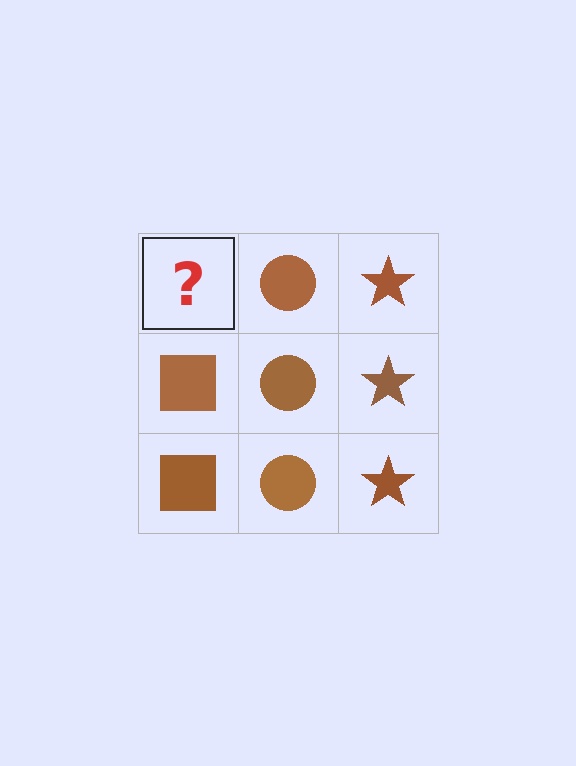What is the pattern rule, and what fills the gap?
The rule is that each column has a consistent shape. The gap should be filled with a brown square.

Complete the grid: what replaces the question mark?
The question mark should be replaced with a brown square.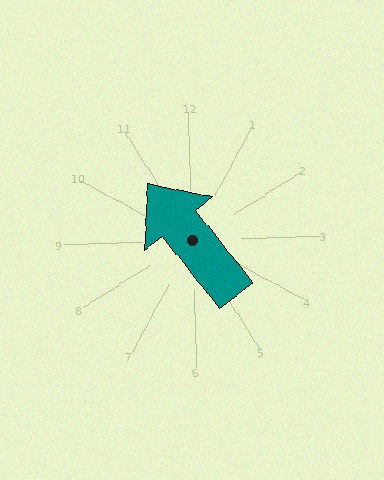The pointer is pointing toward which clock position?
Roughly 11 o'clock.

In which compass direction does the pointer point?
Northwest.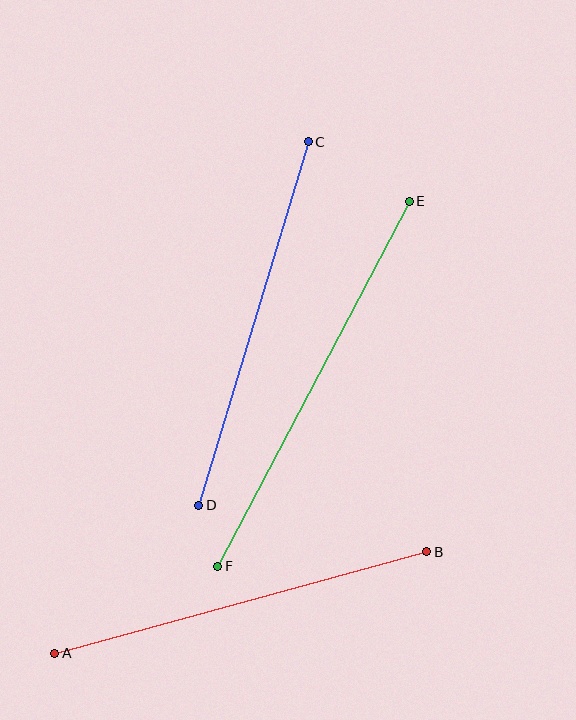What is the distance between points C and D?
The distance is approximately 380 pixels.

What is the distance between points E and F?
The distance is approximately 412 pixels.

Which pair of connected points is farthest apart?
Points E and F are farthest apart.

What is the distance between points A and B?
The distance is approximately 386 pixels.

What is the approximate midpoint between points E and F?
The midpoint is at approximately (313, 384) pixels.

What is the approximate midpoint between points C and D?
The midpoint is at approximately (254, 323) pixels.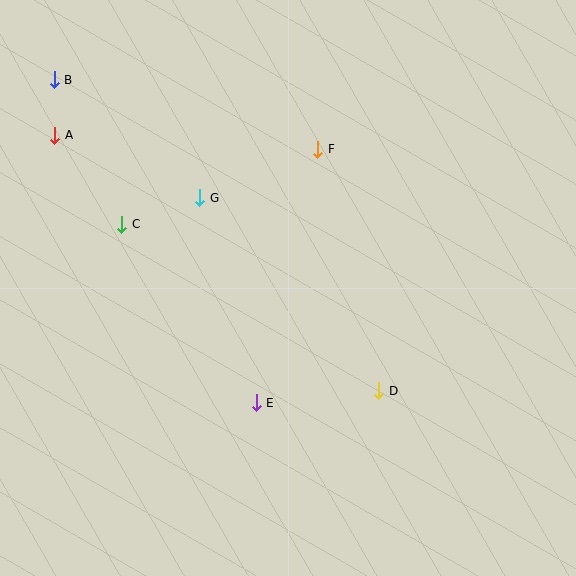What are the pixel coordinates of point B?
Point B is at (54, 80).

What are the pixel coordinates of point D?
Point D is at (379, 391).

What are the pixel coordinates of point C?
Point C is at (122, 224).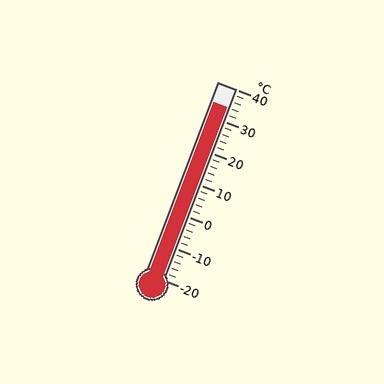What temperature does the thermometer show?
The thermometer shows approximately 34°C.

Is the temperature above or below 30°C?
The temperature is above 30°C.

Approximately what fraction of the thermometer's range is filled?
The thermometer is filled to approximately 90% of its range.